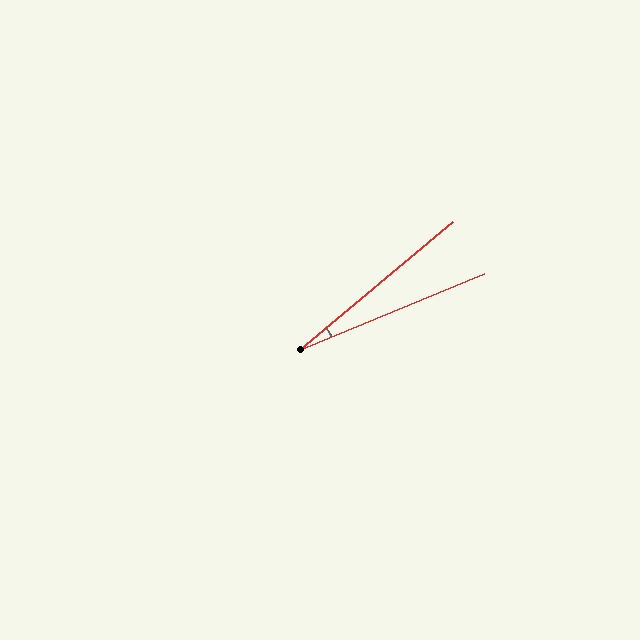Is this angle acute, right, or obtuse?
It is acute.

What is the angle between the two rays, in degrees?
Approximately 17 degrees.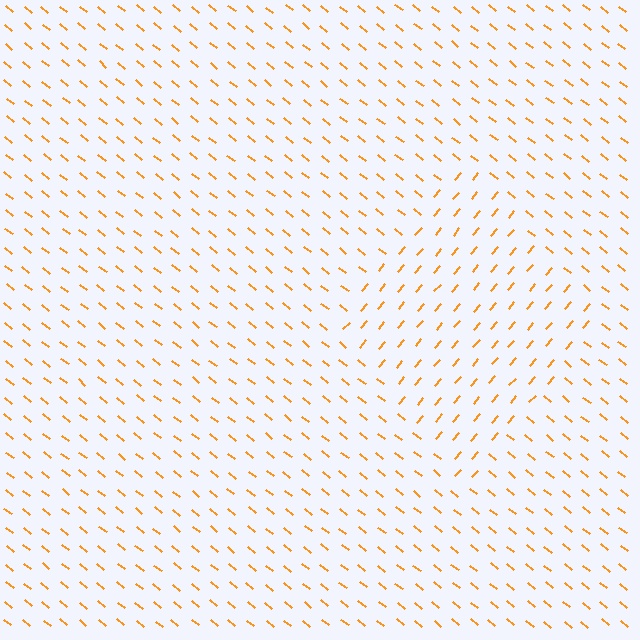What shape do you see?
I see a diamond.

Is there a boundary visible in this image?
Yes, there is a texture boundary formed by a change in line orientation.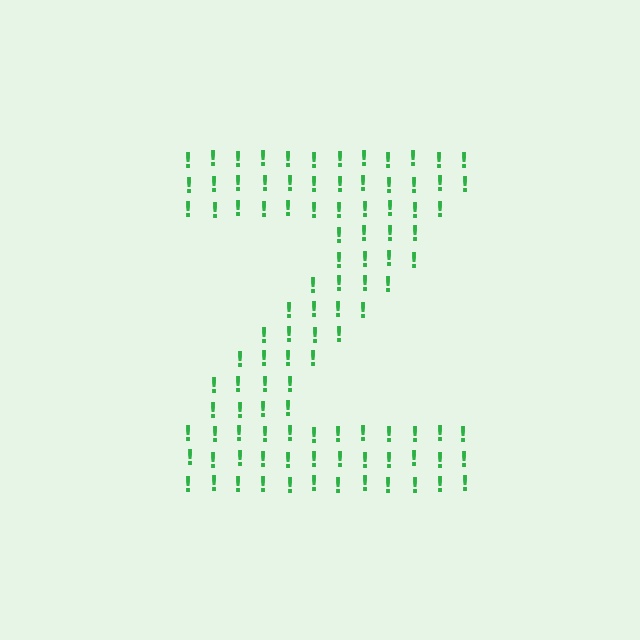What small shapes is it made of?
It is made of small exclamation marks.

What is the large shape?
The large shape is the letter Z.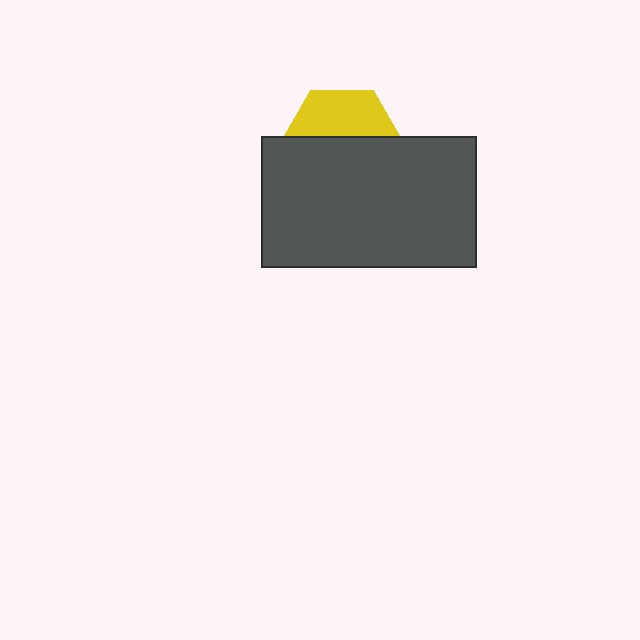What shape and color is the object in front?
The object in front is a dark gray rectangle.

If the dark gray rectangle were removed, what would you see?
You would see the complete yellow hexagon.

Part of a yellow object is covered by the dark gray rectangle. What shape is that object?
It is a hexagon.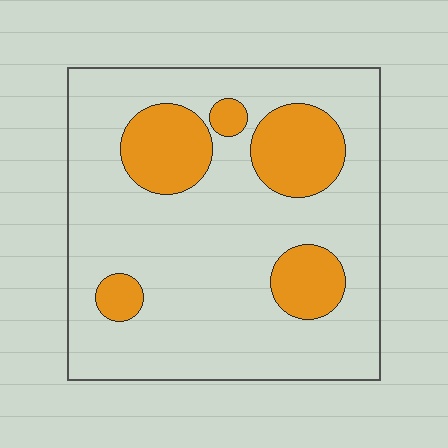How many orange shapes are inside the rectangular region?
5.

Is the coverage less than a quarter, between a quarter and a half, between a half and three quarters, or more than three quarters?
Less than a quarter.